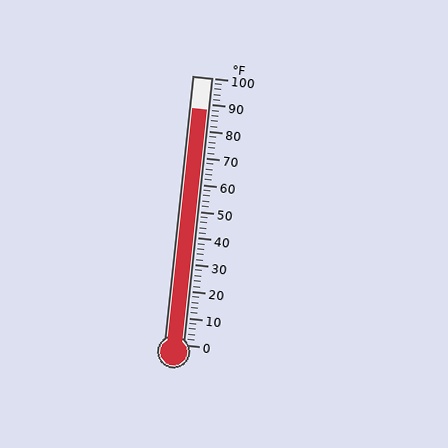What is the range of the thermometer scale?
The thermometer scale ranges from 0°F to 100°F.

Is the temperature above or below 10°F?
The temperature is above 10°F.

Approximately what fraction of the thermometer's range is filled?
The thermometer is filled to approximately 90% of its range.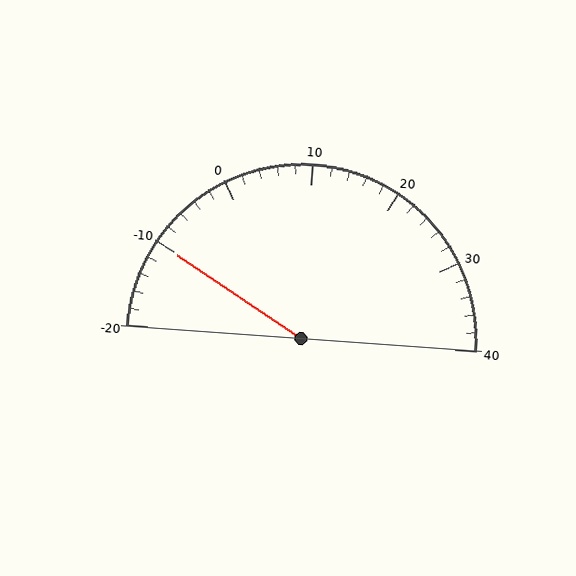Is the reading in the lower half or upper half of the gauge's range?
The reading is in the lower half of the range (-20 to 40).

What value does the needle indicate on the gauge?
The needle indicates approximately -10.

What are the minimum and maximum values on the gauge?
The gauge ranges from -20 to 40.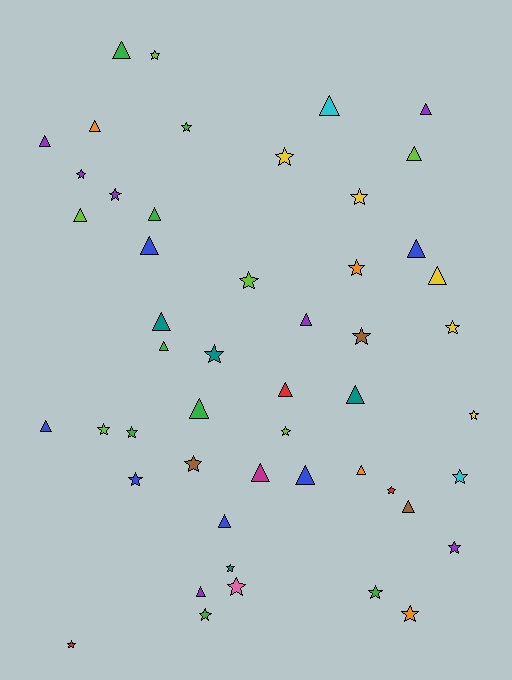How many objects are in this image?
There are 50 objects.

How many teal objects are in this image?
There are 4 teal objects.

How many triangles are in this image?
There are 24 triangles.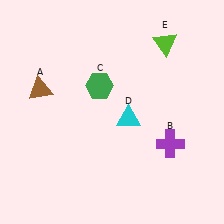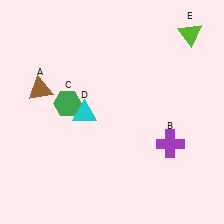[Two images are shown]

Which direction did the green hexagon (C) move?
The green hexagon (C) moved left.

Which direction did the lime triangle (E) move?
The lime triangle (E) moved right.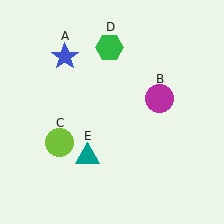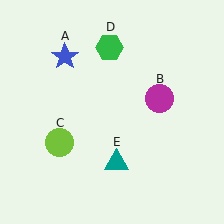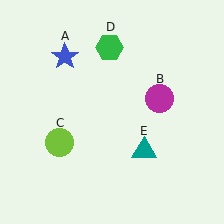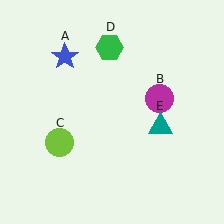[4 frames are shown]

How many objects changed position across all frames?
1 object changed position: teal triangle (object E).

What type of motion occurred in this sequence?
The teal triangle (object E) rotated counterclockwise around the center of the scene.